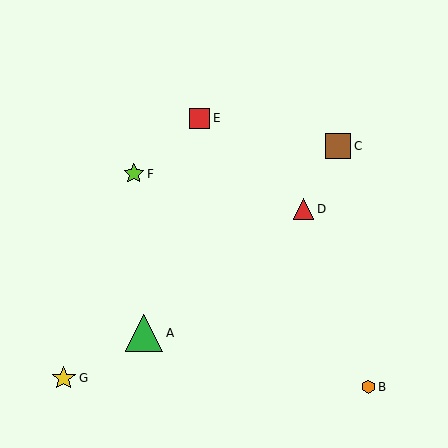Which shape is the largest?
The green triangle (labeled A) is the largest.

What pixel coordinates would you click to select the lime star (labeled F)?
Click at (134, 174) to select the lime star F.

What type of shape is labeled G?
Shape G is a yellow star.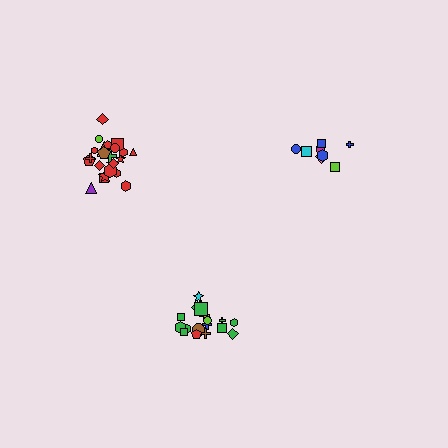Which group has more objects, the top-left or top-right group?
The top-left group.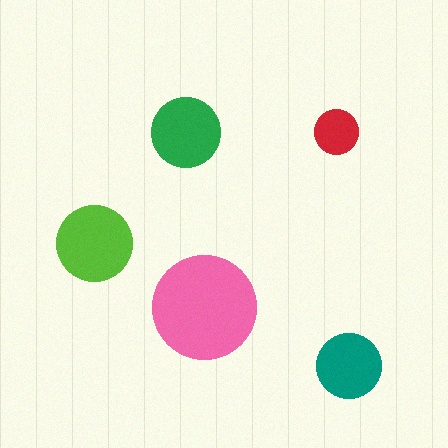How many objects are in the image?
There are 5 objects in the image.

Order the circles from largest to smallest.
the pink one, the lime one, the green one, the teal one, the red one.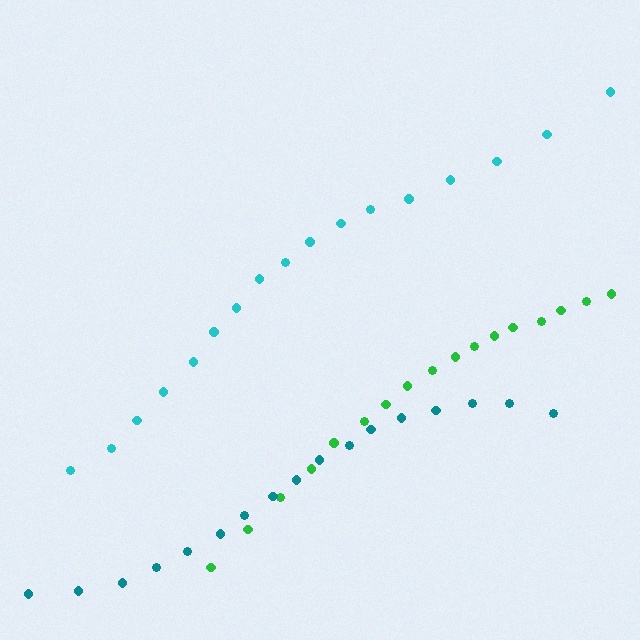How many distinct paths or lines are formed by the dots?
There are 3 distinct paths.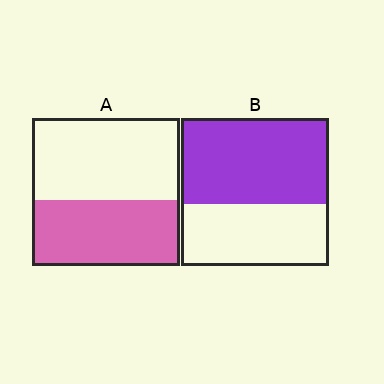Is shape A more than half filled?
No.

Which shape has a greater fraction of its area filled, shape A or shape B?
Shape B.